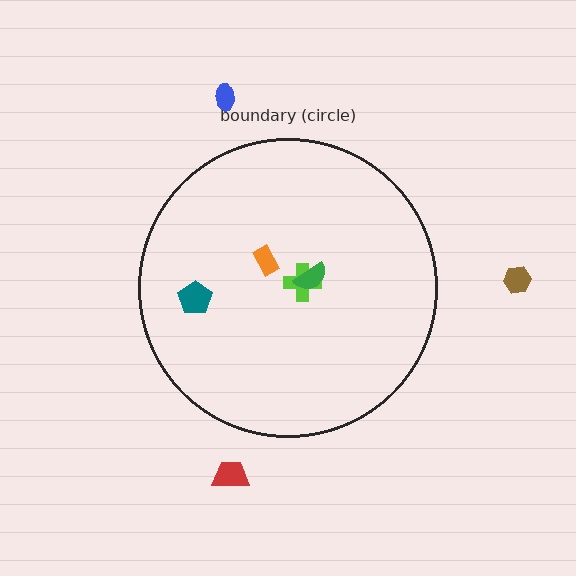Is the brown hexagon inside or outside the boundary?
Outside.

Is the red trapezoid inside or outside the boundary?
Outside.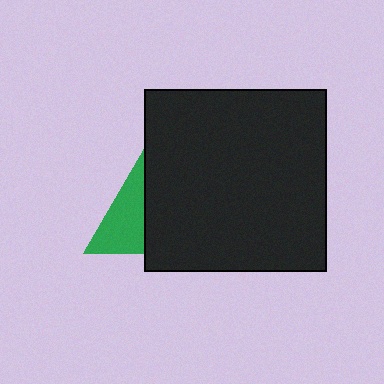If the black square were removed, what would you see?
You would see the complete green triangle.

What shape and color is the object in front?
The object in front is a black square.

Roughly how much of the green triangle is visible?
About half of it is visible (roughly 48%).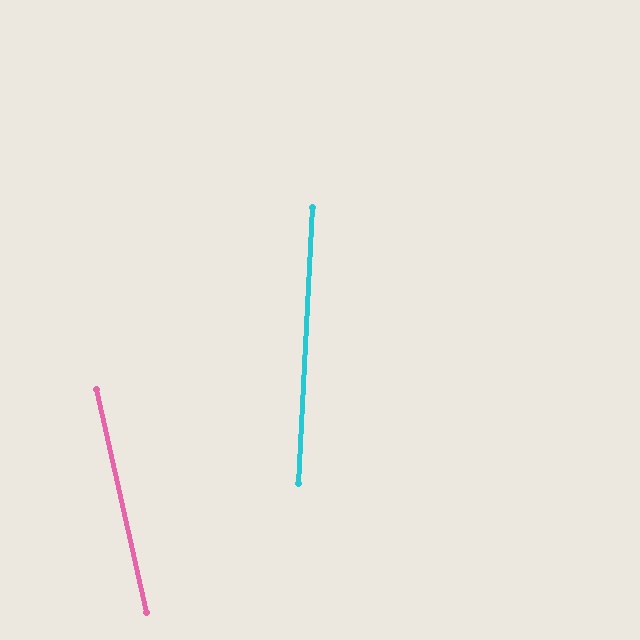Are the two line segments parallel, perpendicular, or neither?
Neither parallel nor perpendicular — they differ by about 16°.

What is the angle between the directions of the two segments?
Approximately 16 degrees.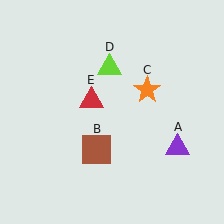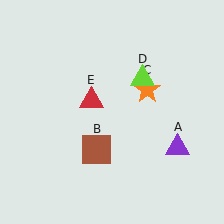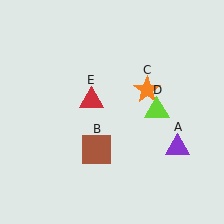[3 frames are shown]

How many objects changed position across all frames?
1 object changed position: lime triangle (object D).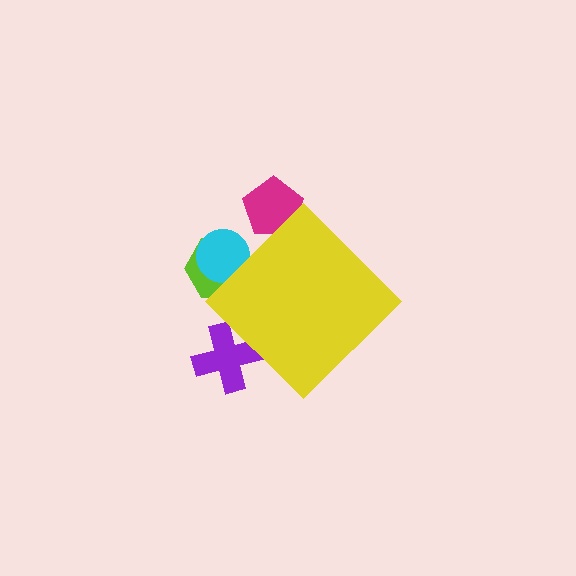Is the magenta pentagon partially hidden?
Yes, the magenta pentagon is partially hidden behind the yellow diamond.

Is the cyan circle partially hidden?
Yes, the cyan circle is partially hidden behind the yellow diamond.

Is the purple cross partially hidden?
Yes, the purple cross is partially hidden behind the yellow diamond.